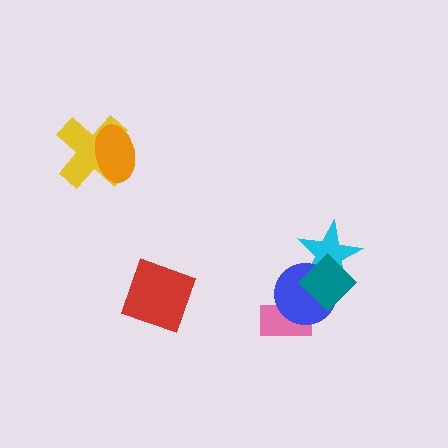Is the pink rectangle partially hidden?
Yes, it is partially covered by another shape.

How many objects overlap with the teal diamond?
2 objects overlap with the teal diamond.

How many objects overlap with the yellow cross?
1 object overlaps with the yellow cross.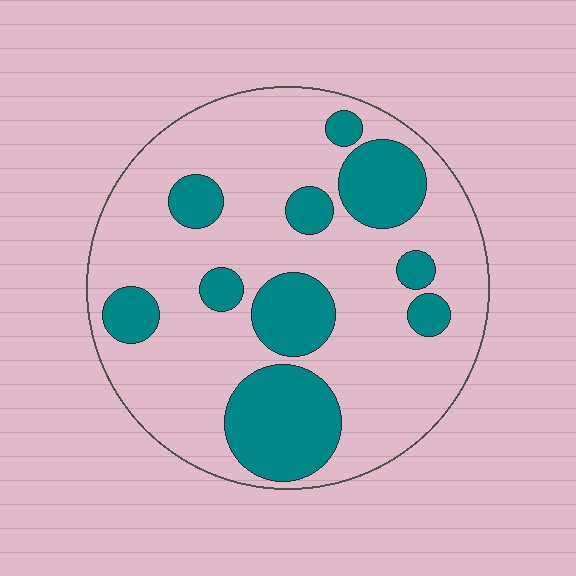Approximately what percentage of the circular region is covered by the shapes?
Approximately 30%.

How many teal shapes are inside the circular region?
10.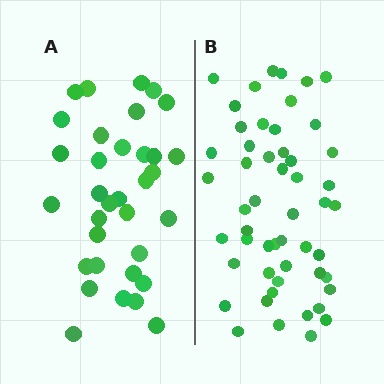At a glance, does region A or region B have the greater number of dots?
Region B (the right region) has more dots.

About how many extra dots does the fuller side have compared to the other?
Region B has approximately 20 more dots than region A.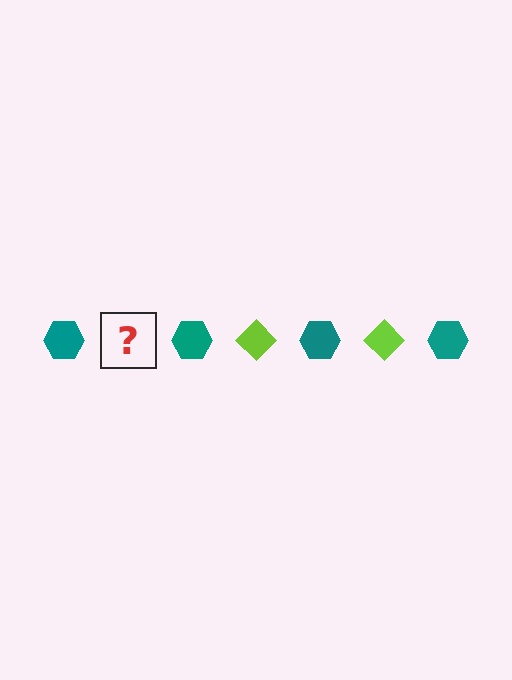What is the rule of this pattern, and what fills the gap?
The rule is that the pattern alternates between teal hexagon and lime diamond. The gap should be filled with a lime diamond.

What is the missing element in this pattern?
The missing element is a lime diamond.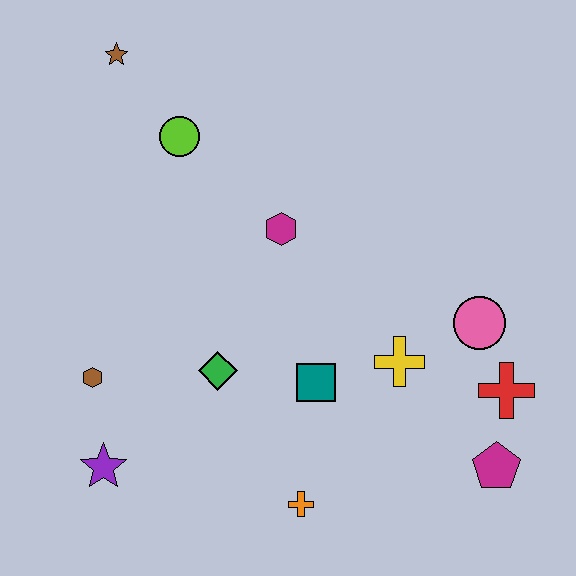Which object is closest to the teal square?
The yellow cross is closest to the teal square.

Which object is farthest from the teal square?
The brown star is farthest from the teal square.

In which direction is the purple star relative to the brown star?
The purple star is below the brown star.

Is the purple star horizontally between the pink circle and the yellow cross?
No